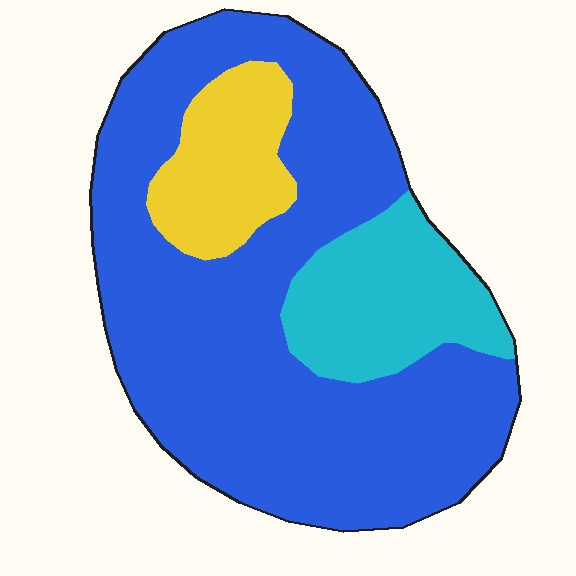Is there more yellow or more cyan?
Cyan.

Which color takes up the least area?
Yellow, at roughly 15%.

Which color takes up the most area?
Blue, at roughly 70%.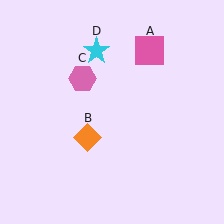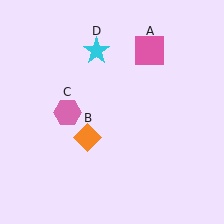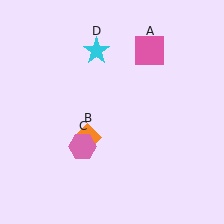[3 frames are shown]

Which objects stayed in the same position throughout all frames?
Pink square (object A) and orange diamond (object B) and cyan star (object D) remained stationary.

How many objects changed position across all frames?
1 object changed position: pink hexagon (object C).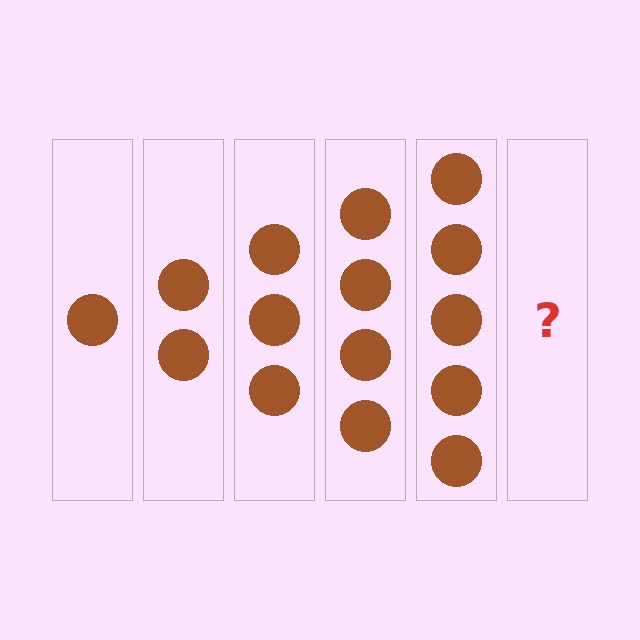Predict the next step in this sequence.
The next step is 6 circles.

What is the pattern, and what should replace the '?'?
The pattern is that each step adds one more circle. The '?' should be 6 circles.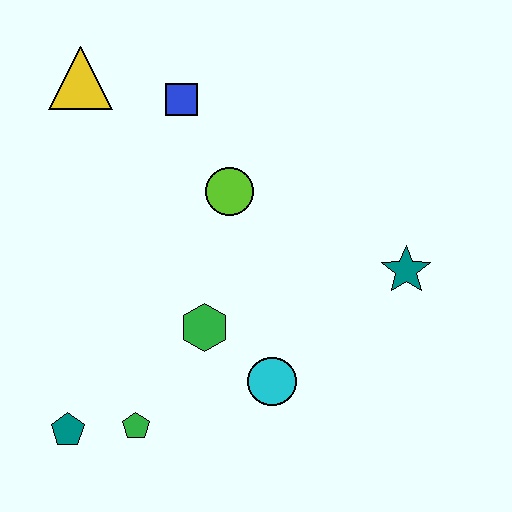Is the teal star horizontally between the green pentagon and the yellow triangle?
No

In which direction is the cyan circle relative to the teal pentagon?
The cyan circle is to the right of the teal pentagon.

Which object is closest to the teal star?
The cyan circle is closest to the teal star.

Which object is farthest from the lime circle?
The teal pentagon is farthest from the lime circle.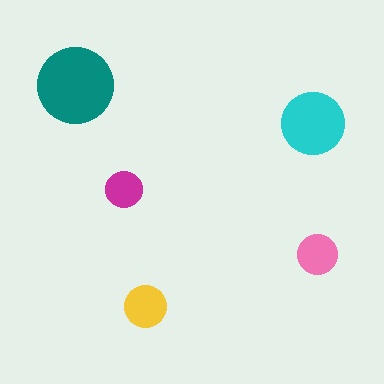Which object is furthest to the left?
The teal circle is leftmost.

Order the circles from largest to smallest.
the teal one, the cyan one, the yellow one, the pink one, the magenta one.